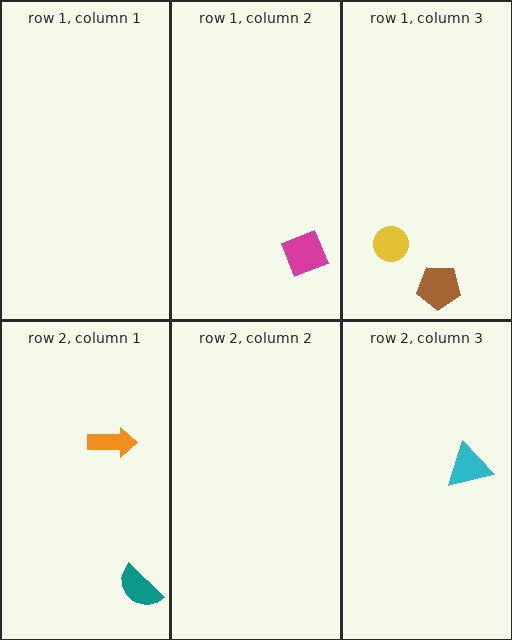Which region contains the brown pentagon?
The row 1, column 3 region.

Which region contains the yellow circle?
The row 1, column 3 region.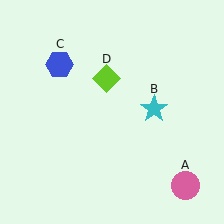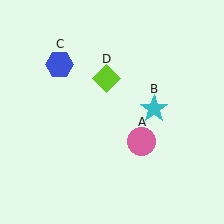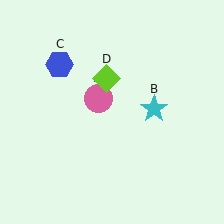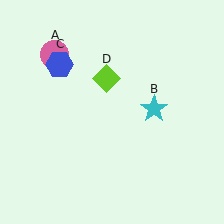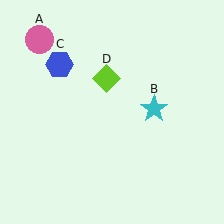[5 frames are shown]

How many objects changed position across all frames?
1 object changed position: pink circle (object A).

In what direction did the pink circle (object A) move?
The pink circle (object A) moved up and to the left.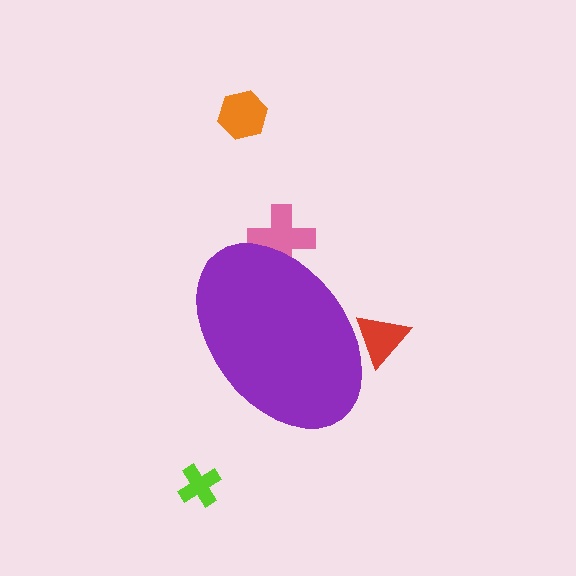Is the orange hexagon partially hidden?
No, the orange hexagon is fully visible.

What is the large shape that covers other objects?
A purple ellipse.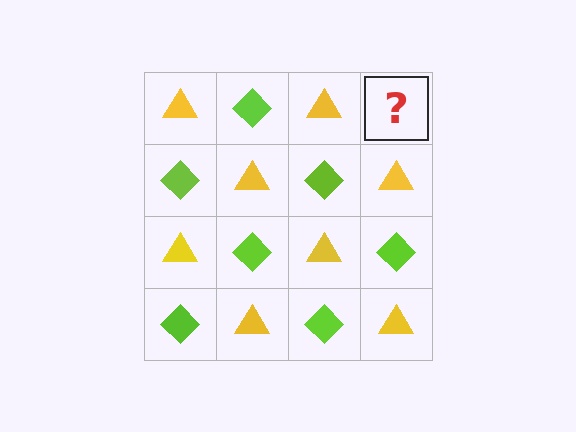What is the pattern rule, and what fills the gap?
The rule is that it alternates yellow triangle and lime diamond in a checkerboard pattern. The gap should be filled with a lime diamond.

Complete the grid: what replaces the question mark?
The question mark should be replaced with a lime diamond.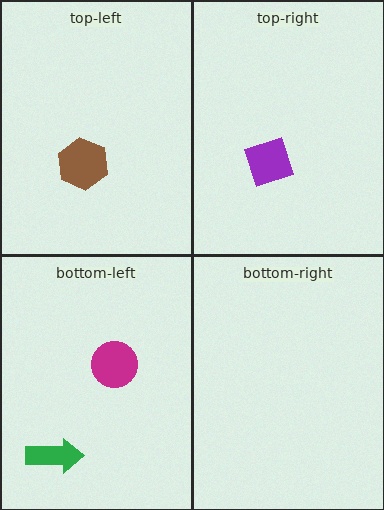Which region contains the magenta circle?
The bottom-left region.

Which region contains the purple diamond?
The top-right region.